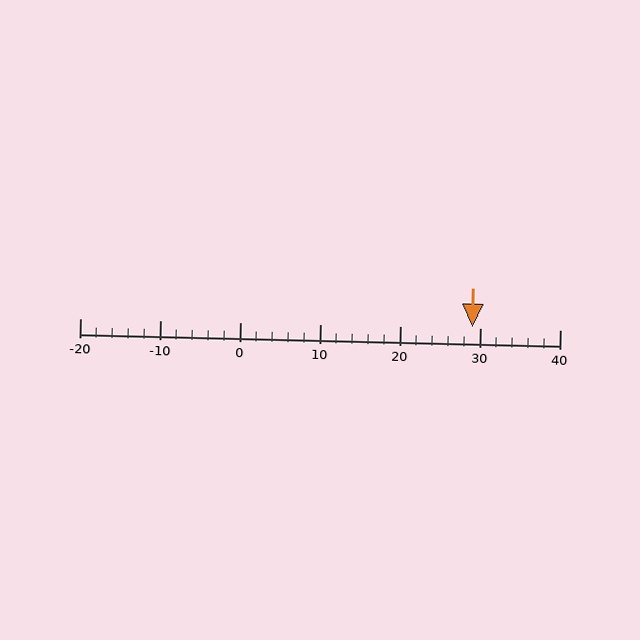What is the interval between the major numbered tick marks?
The major tick marks are spaced 10 units apart.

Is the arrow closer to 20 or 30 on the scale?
The arrow is closer to 30.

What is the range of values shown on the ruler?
The ruler shows values from -20 to 40.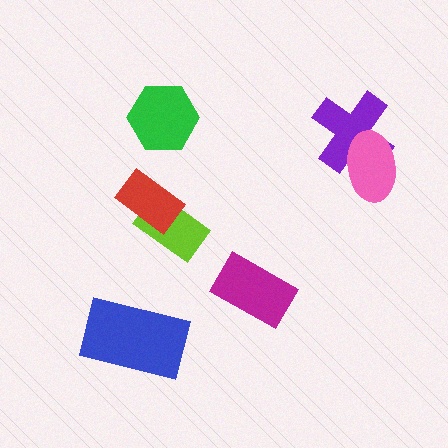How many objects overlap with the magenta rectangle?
0 objects overlap with the magenta rectangle.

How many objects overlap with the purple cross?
1 object overlaps with the purple cross.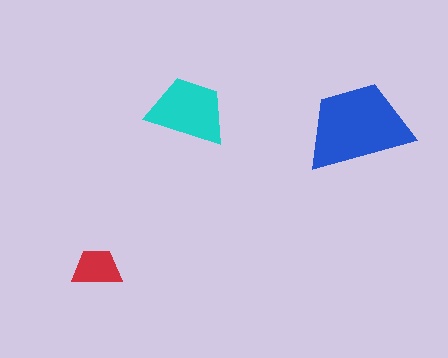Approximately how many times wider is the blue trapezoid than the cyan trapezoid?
About 1.5 times wider.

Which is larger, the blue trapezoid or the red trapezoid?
The blue one.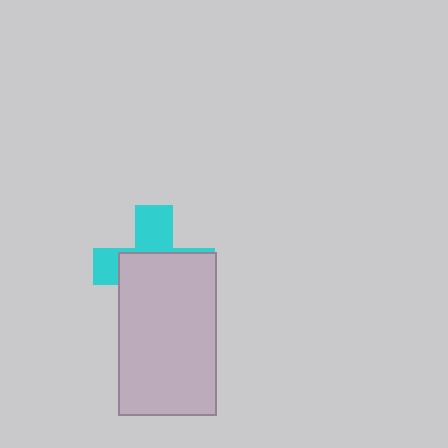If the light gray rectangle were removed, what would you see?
You would see the complete cyan cross.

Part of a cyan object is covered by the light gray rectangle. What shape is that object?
It is a cross.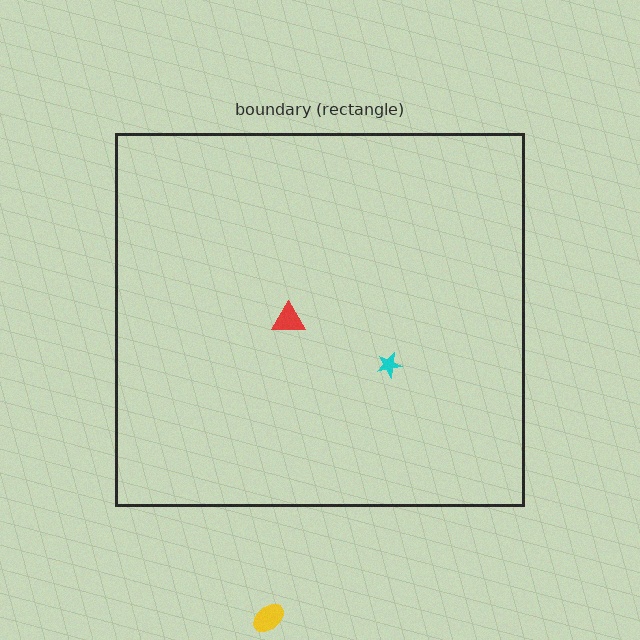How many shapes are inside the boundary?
2 inside, 1 outside.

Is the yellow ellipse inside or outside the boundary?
Outside.